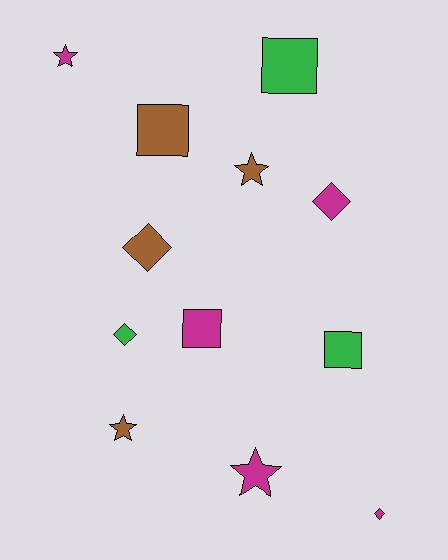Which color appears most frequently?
Magenta, with 5 objects.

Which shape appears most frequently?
Square, with 4 objects.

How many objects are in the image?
There are 12 objects.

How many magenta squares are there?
There is 1 magenta square.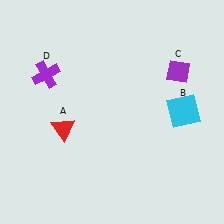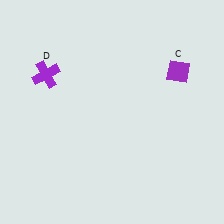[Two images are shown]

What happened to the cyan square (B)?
The cyan square (B) was removed in Image 2. It was in the top-right area of Image 1.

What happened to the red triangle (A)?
The red triangle (A) was removed in Image 2. It was in the bottom-left area of Image 1.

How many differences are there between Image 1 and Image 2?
There are 2 differences between the two images.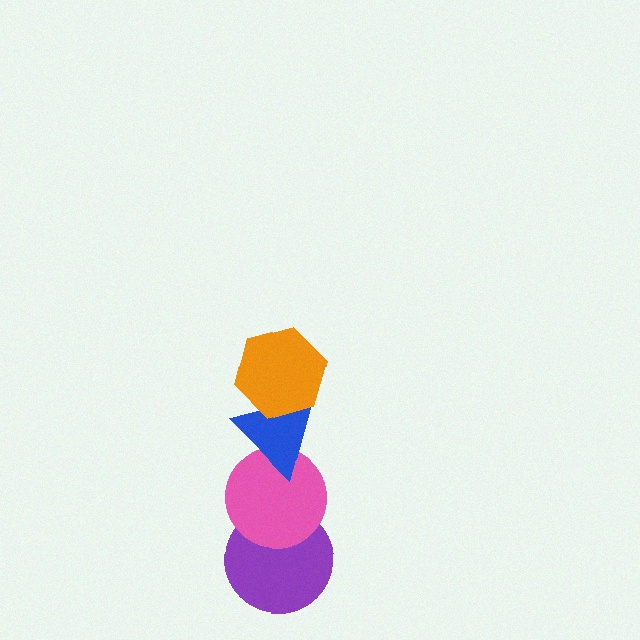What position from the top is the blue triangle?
The blue triangle is 2nd from the top.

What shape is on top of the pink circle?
The blue triangle is on top of the pink circle.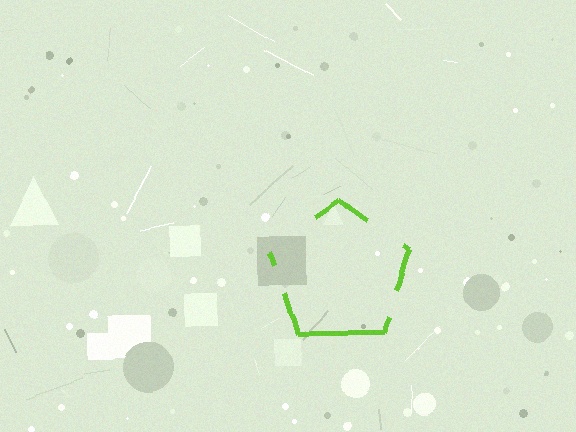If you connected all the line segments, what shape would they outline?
They would outline a pentagon.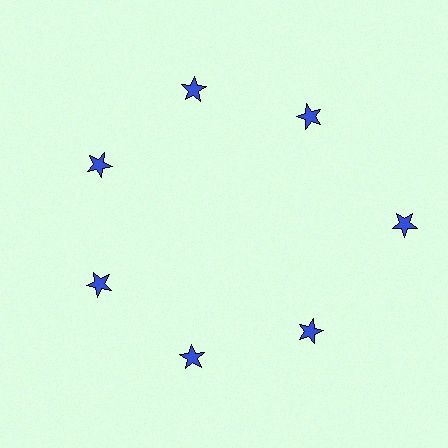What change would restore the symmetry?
The symmetry would be restored by moving it inward, back onto the ring so that all 7 stars sit at equal angles and equal distance from the center.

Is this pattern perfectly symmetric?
No. The 7 blue stars are arranged in a ring, but one element near the 3 o'clock position is pushed outward from the center, breaking the 7-fold rotational symmetry.